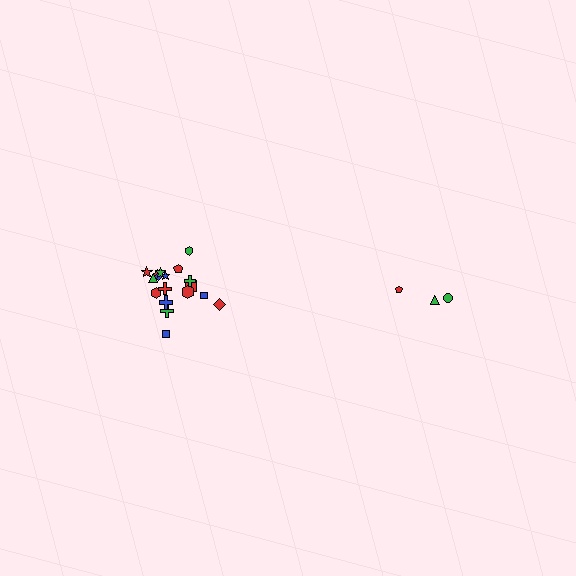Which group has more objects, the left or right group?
The left group.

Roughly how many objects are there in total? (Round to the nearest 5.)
Roughly 20 objects in total.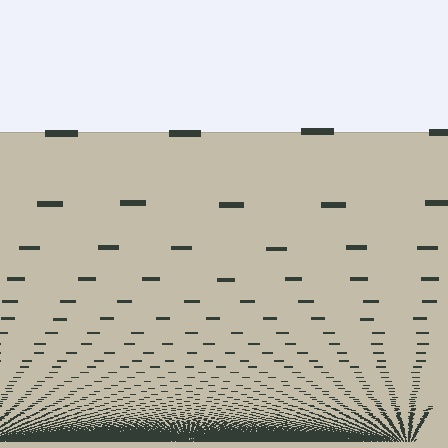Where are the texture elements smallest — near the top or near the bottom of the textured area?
Near the bottom.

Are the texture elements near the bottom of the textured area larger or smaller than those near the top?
Smaller. The gradient is inverted — elements near the bottom are smaller and denser.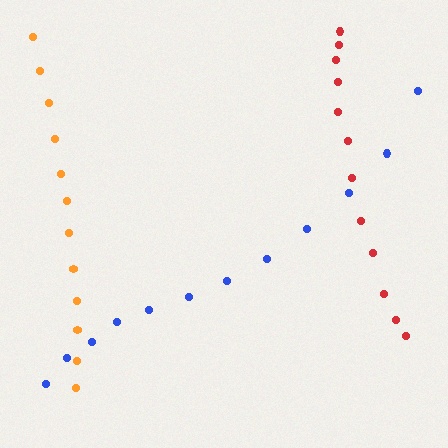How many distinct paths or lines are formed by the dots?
There are 3 distinct paths.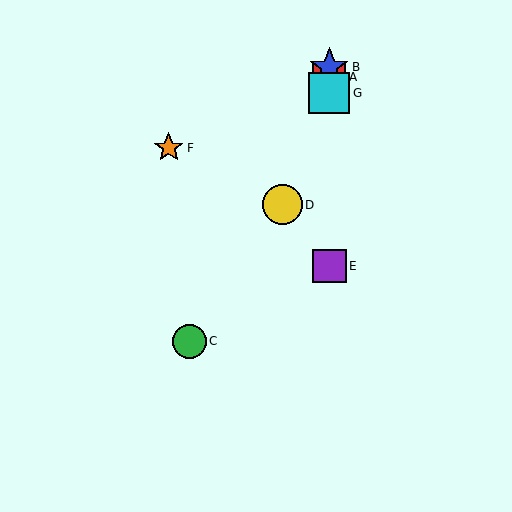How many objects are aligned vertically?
4 objects (A, B, E, G) are aligned vertically.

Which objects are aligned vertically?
Objects A, B, E, G are aligned vertically.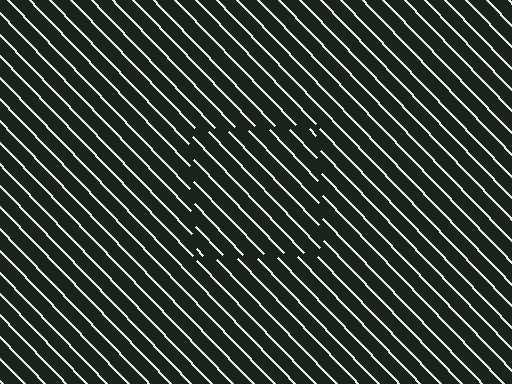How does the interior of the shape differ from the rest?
The interior of the shape contains the same grating, shifted by half a period — the contour is defined by the phase discontinuity where line-ends from the inner and outer gratings abut.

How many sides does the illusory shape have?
4 sides — the line-ends trace a square.